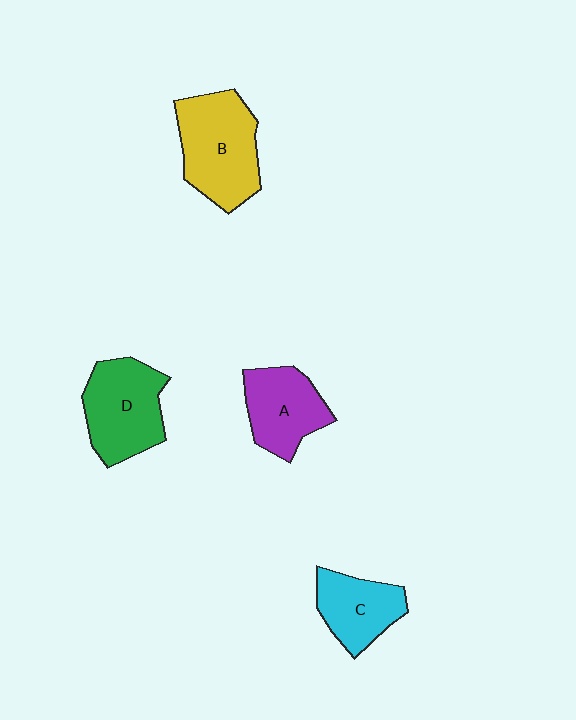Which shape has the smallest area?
Shape C (cyan).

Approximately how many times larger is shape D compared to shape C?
Approximately 1.4 times.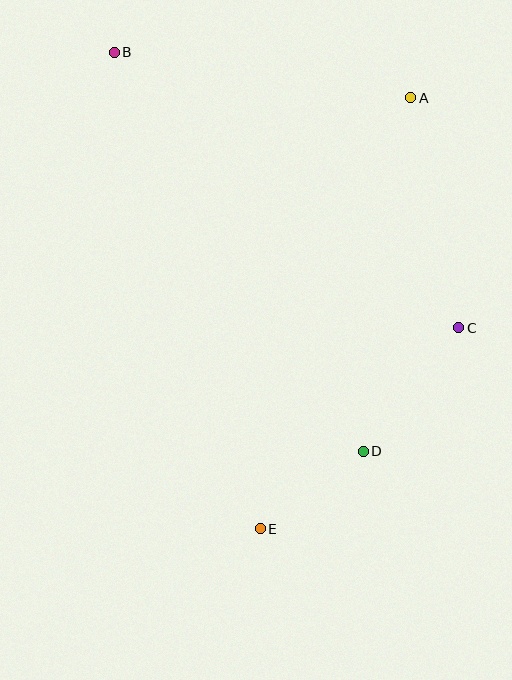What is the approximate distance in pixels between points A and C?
The distance between A and C is approximately 235 pixels.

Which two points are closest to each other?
Points D and E are closest to each other.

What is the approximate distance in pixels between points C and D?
The distance between C and D is approximately 156 pixels.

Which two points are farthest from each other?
Points B and E are farthest from each other.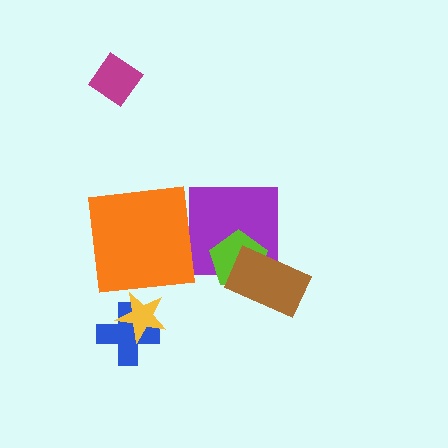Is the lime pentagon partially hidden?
Yes, it is partially covered by another shape.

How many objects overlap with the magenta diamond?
0 objects overlap with the magenta diamond.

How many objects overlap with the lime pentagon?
2 objects overlap with the lime pentagon.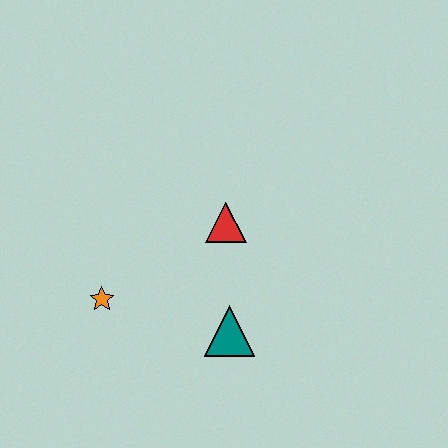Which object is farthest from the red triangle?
The orange star is farthest from the red triangle.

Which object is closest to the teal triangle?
The red triangle is closest to the teal triangle.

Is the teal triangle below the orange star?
Yes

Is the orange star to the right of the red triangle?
No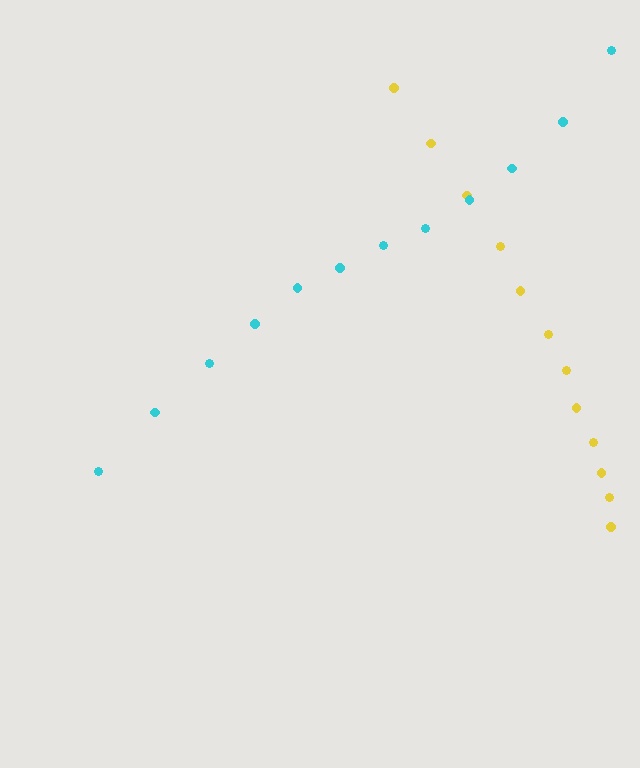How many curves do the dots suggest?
There are 2 distinct paths.